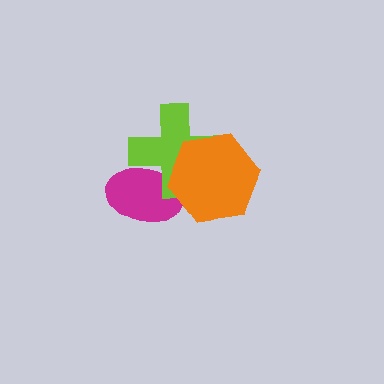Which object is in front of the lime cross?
The orange hexagon is in front of the lime cross.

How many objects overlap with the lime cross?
2 objects overlap with the lime cross.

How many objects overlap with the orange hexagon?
2 objects overlap with the orange hexagon.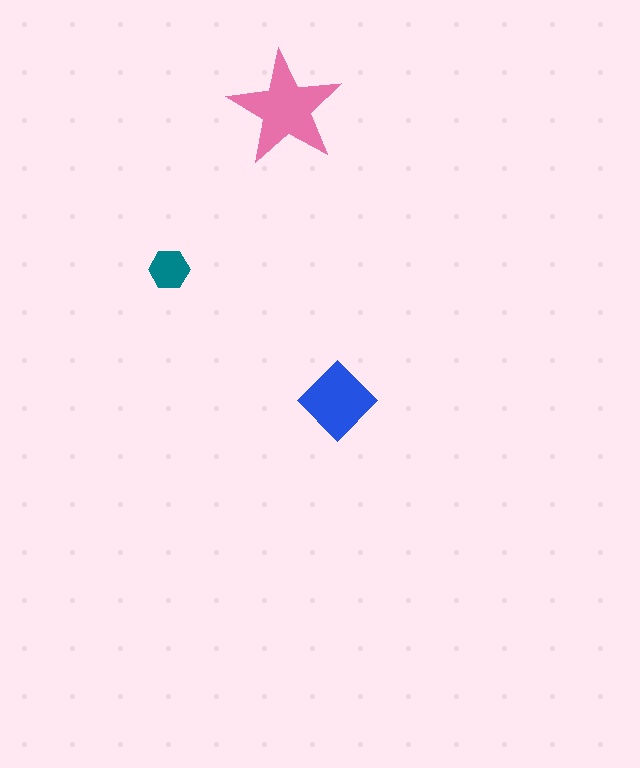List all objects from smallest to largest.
The teal hexagon, the blue diamond, the pink star.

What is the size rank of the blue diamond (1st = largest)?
2nd.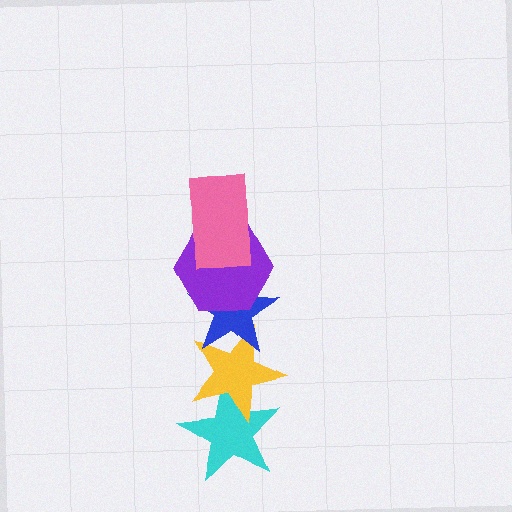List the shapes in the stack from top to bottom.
From top to bottom: the pink rectangle, the purple hexagon, the blue star, the yellow star, the cyan star.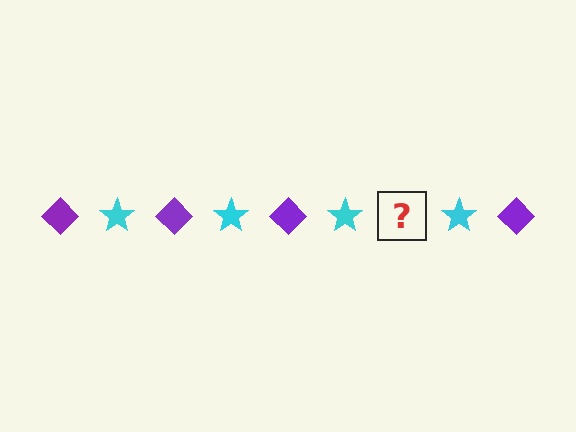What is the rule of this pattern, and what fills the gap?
The rule is that the pattern alternates between purple diamond and cyan star. The gap should be filled with a purple diamond.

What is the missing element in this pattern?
The missing element is a purple diamond.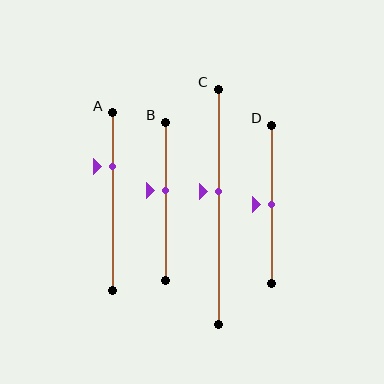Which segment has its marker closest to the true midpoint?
Segment D has its marker closest to the true midpoint.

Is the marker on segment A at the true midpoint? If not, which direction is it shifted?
No, the marker on segment A is shifted upward by about 20% of the segment length.